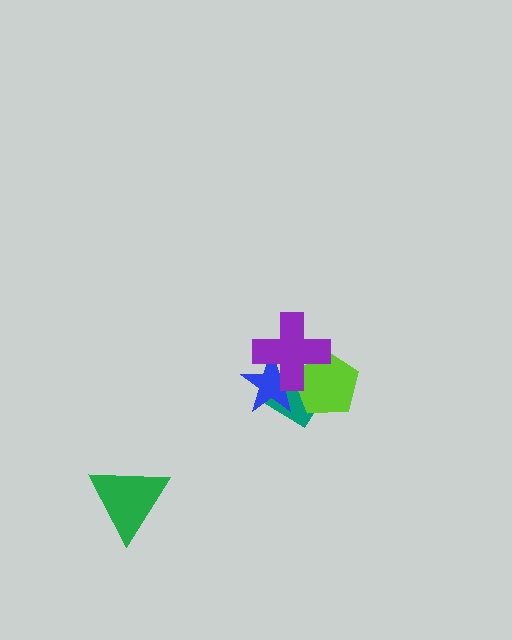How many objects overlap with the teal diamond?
3 objects overlap with the teal diamond.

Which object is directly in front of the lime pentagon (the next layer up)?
The blue star is directly in front of the lime pentagon.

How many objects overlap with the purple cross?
3 objects overlap with the purple cross.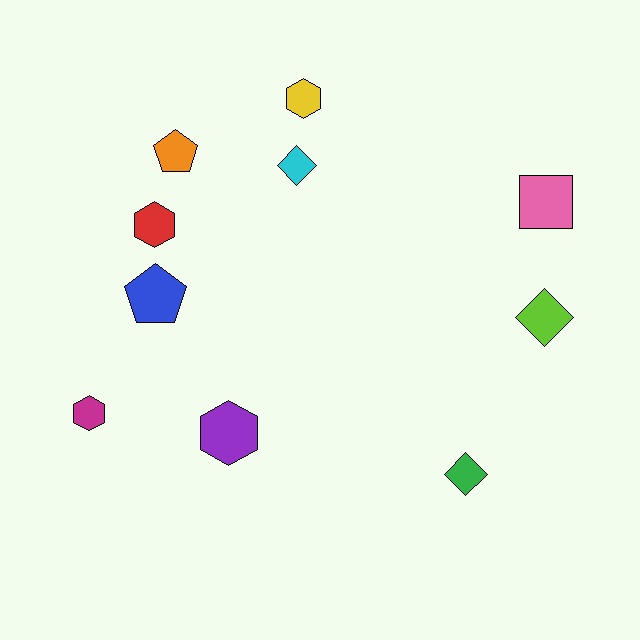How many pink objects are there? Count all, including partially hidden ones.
There is 1 pink object.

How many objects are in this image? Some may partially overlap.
There are 10 objects.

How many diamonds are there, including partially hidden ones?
There are 3 diamonds.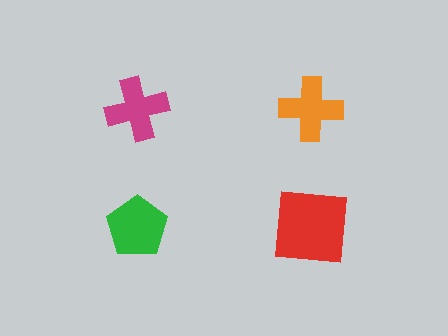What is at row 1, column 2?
An orange cross.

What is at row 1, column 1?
A magenta cross.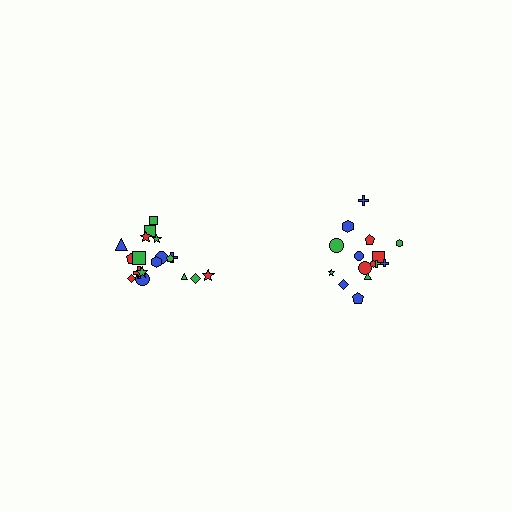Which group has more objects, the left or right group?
The left group.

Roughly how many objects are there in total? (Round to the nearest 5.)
Roughly 35 objects in total.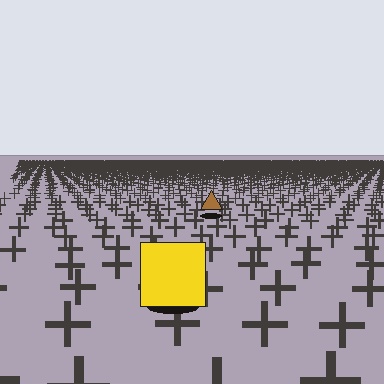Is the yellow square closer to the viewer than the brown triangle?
Yes. The yellow square is closer — you can tell from the texture gradient: the ground texture is coarser near it.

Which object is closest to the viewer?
The yellow square is closest. The texture marks near it are larger and more spread out.